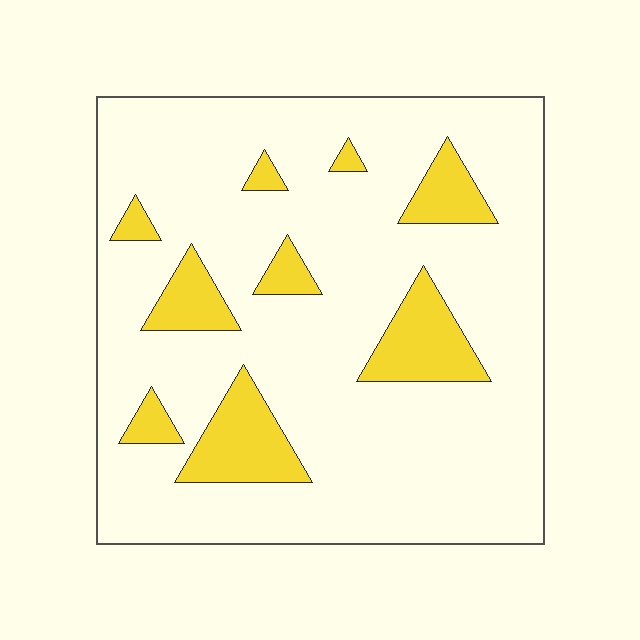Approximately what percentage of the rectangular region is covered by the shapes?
Approximately 15%.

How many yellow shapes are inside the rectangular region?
9.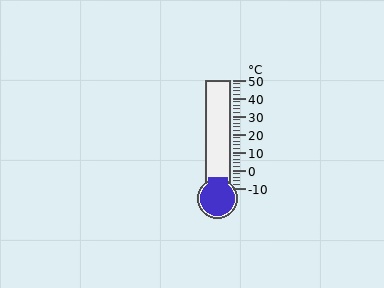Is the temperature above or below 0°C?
The temperature is below 0°C.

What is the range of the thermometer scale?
The thermometer scale ranges from -10°C to 50°C.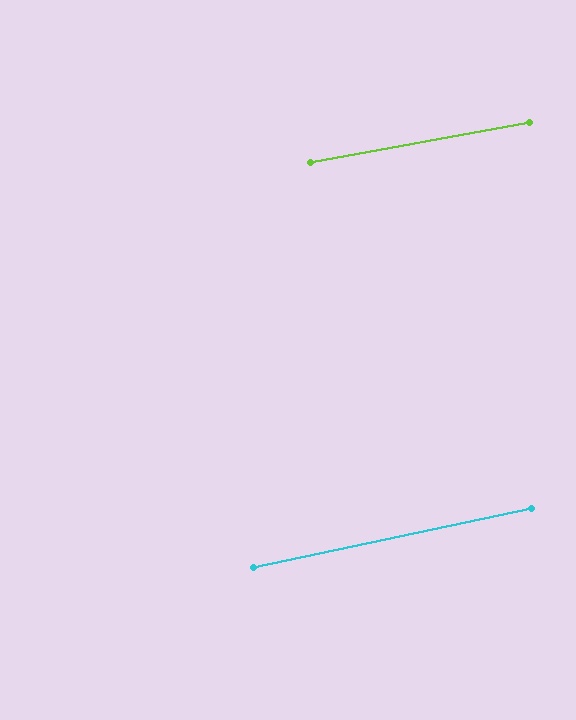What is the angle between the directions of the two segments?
Approximately 2 degrees.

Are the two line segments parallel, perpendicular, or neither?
Parallel — their directions differ by only 1.7°.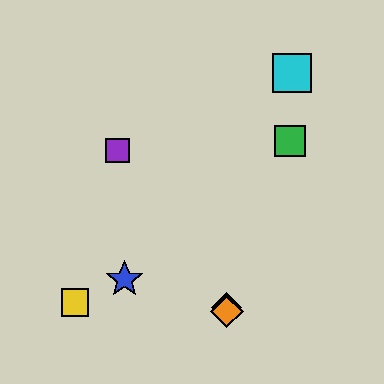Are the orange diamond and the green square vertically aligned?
No, the orange diamond is at x≈227 and the green square is at x≈290.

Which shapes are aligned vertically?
The red diamond, the orange diamond are aligned vertically.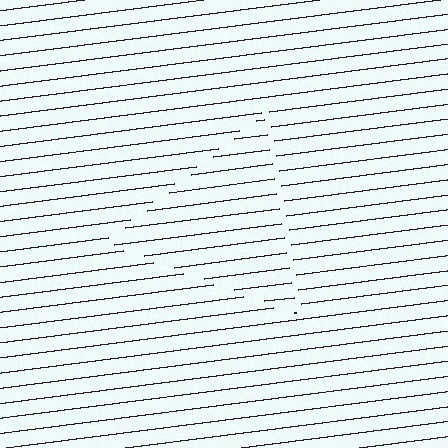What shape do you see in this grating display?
An illusory triangle. The interior of the shape contains the same grating, shifted by half a period — the contour is defined by the phase discontinuity where line-ends from the inner and outer gratings abut.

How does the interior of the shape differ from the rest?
The interior of the shape contains the same grating, shifted by half a period — the contour is defined by the phase discontinuity where line-ends from the inner and outer gratings abut.